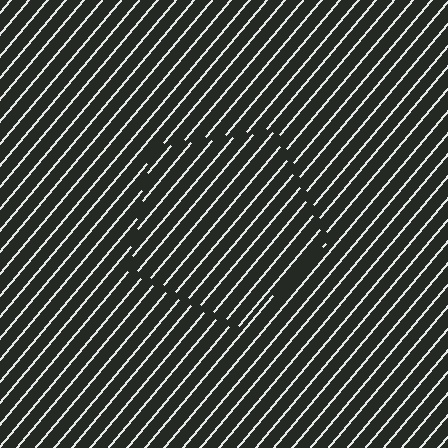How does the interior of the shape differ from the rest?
The interior of the shape contains the same grating, shifted by half a period — the contour is defined by the phase discontinuity where line-ends from the inner and outer gratings abut.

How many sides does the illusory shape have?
5 sides — the line-ends trace a pentagon.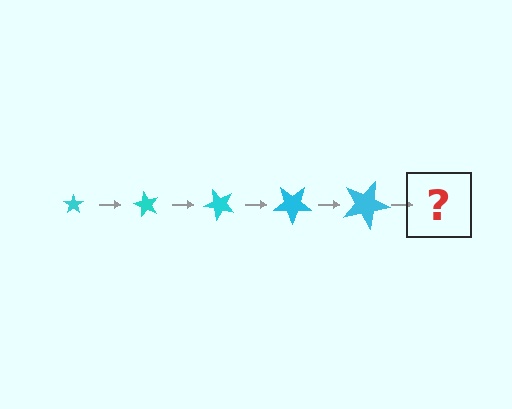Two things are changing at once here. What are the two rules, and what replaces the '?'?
The two rules are that the star grows larger each step and it rotates 60 degrees each step. The '?' should be a star, larger than the previous one and rotated 300 degrees from the start.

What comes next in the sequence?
The next element should be a star, larger than the previous one and rotated 300 degrees from the start.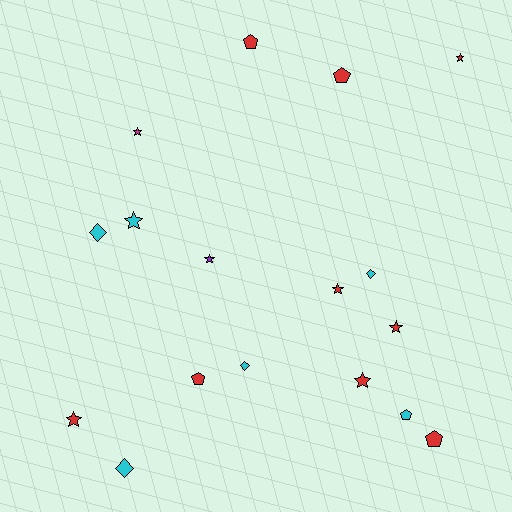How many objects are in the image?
There are 17 objects.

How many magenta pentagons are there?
There are no magenta pentagons.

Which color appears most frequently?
Red, with 9 objects.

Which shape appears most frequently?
Star, with 8 objects.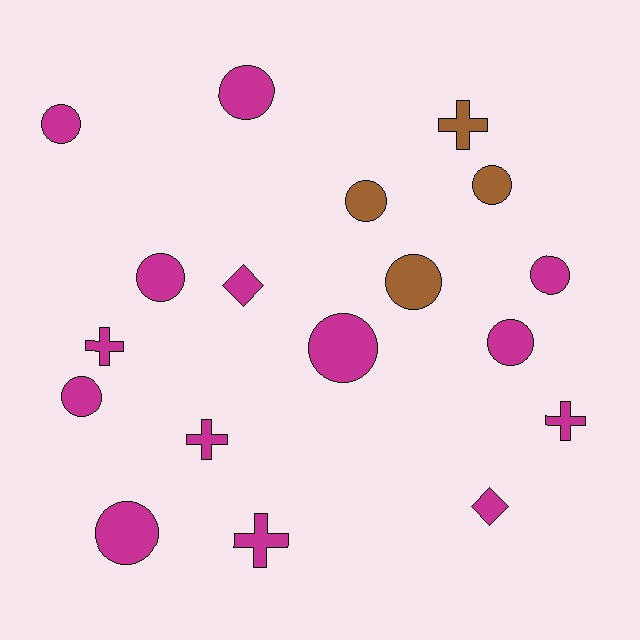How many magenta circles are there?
There are 8 magenta circles.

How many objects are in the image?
There are 18 objects.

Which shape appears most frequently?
Circle, with 11 objects.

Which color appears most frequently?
Magenta, with 14 objects.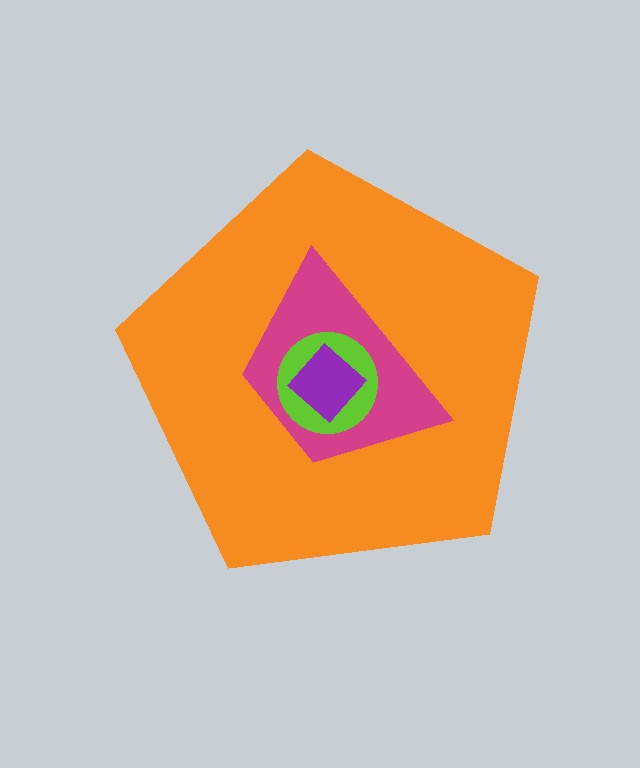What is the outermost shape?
The orange pentagon.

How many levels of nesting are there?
4.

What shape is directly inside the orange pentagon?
The magenta trapezoid.